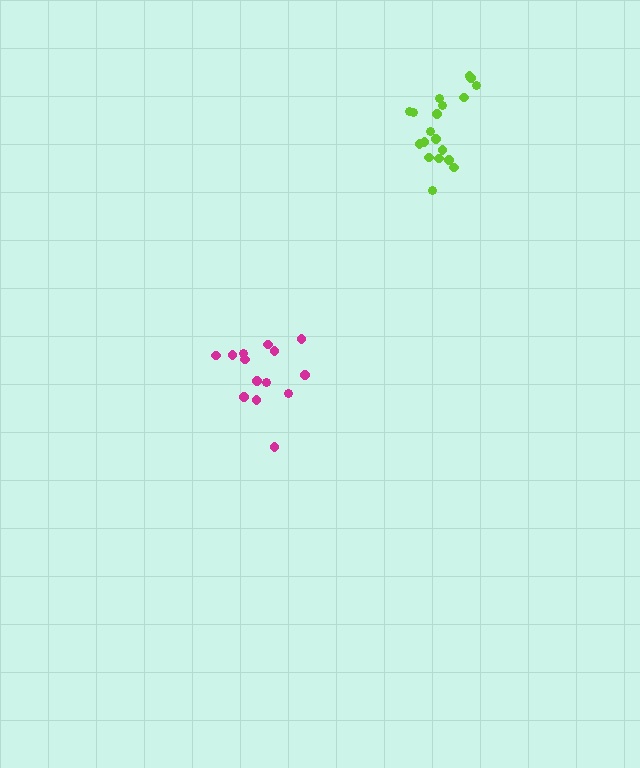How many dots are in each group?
Group 1: 19 dots, Group 2: 14 dots (33 total).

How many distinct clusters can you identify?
There are 2 distinct clusters.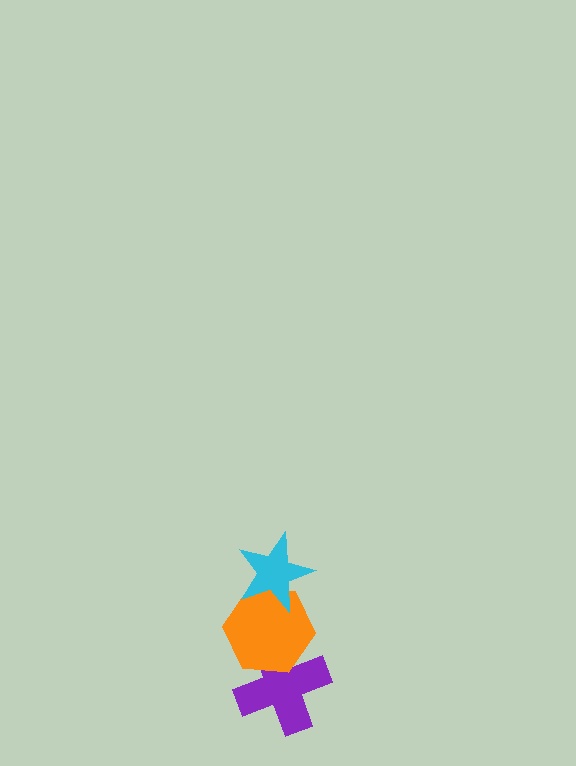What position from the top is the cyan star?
The cyan star is 1st from the top.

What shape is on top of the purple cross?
The orange hexagon is on top of the purple cross.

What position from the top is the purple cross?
The purple cross is 3rd from the top.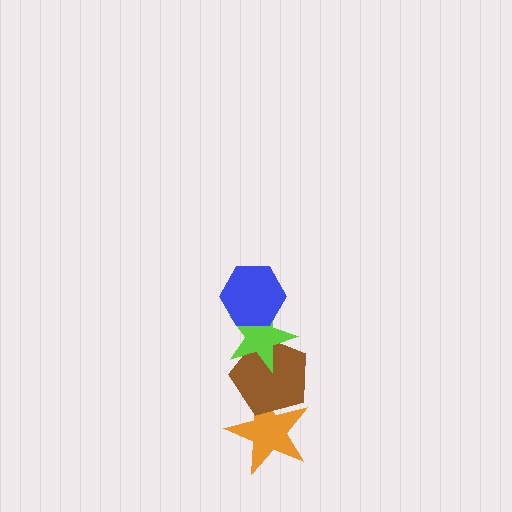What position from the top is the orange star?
The orange star is 4th from the top.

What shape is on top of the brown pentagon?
The lime star is on top of the brown pentagon.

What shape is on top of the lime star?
The blue hexagon is on top of the lime star.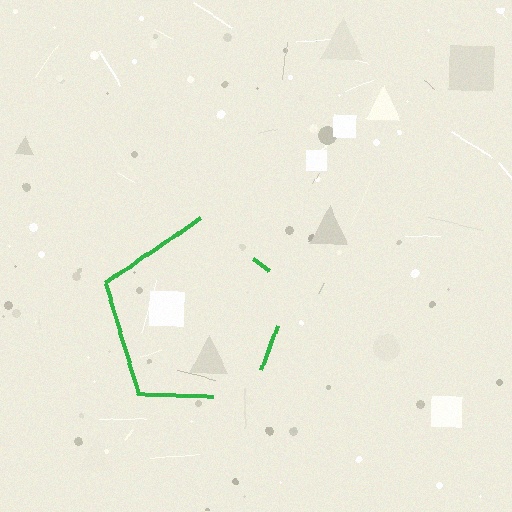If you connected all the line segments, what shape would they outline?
They would outline a pentagon.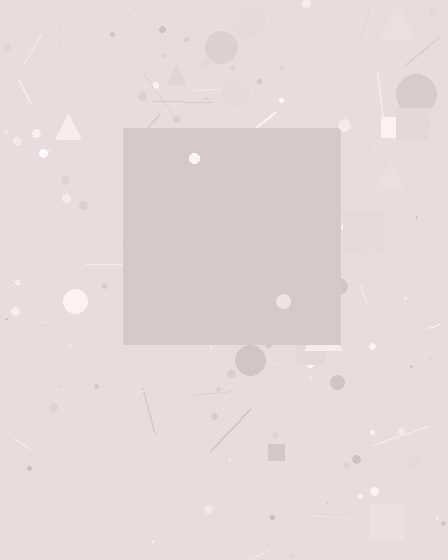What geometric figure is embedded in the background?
A square is embedded in the background.